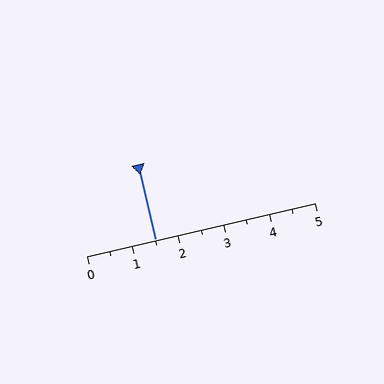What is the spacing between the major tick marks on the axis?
The major ticks are spaced 1 apart.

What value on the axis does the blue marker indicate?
The marker indicates approximately 1.5.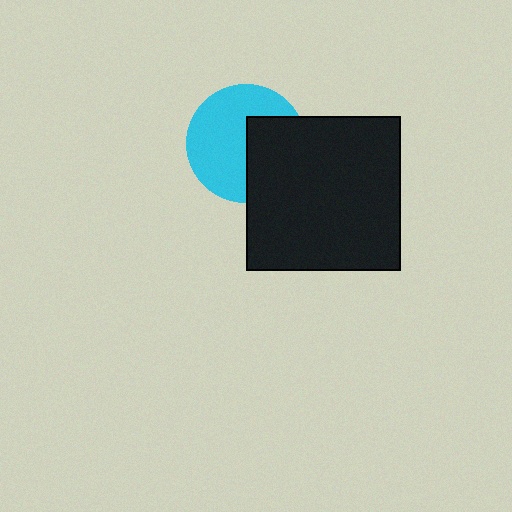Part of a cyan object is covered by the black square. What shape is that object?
It is a circle.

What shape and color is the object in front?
The object in front is a black square.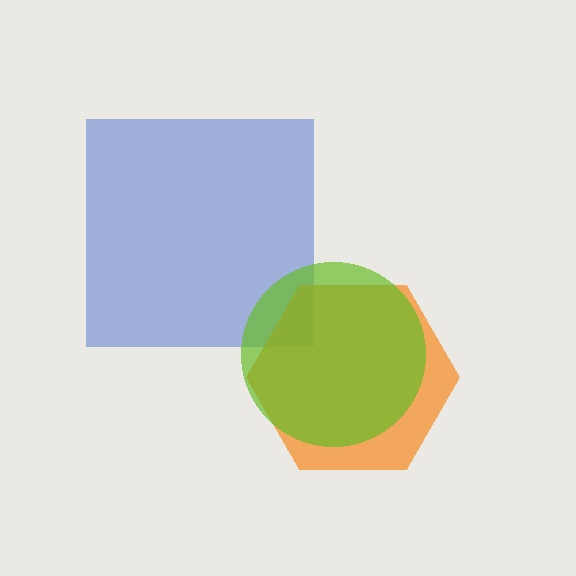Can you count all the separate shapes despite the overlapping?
Yes, there are 3 separate shapes.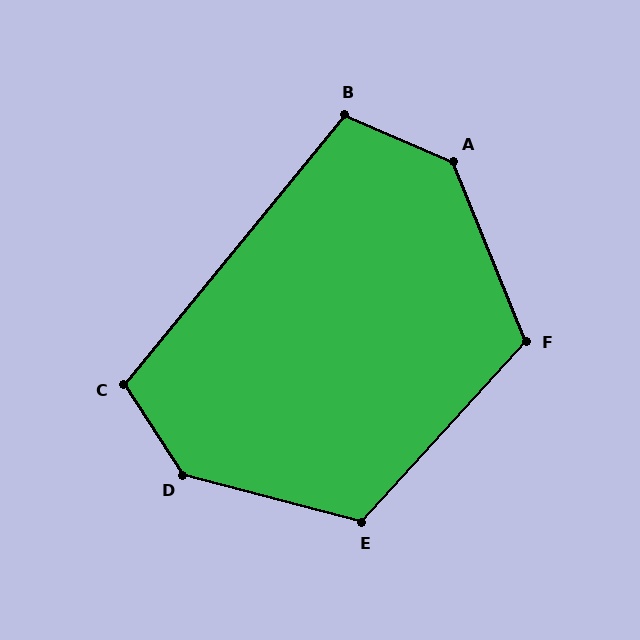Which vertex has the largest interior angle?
D, at approximately 138 degrees.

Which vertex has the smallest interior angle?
B, at approximately 106 degrees.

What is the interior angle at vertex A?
Approximately 136 degrees (obtuse).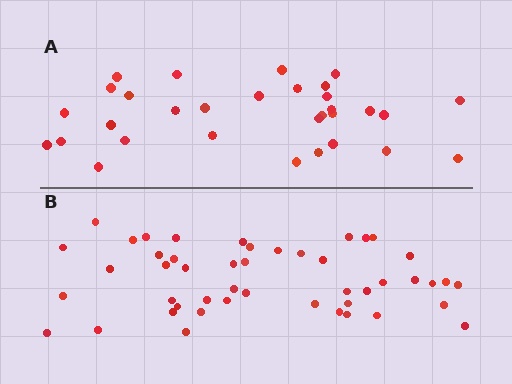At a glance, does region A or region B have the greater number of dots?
Region B (the bottom region) has more dots.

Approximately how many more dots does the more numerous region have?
Region B has approximately 15 more dots than region A.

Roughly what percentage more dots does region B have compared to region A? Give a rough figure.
About 50% more.